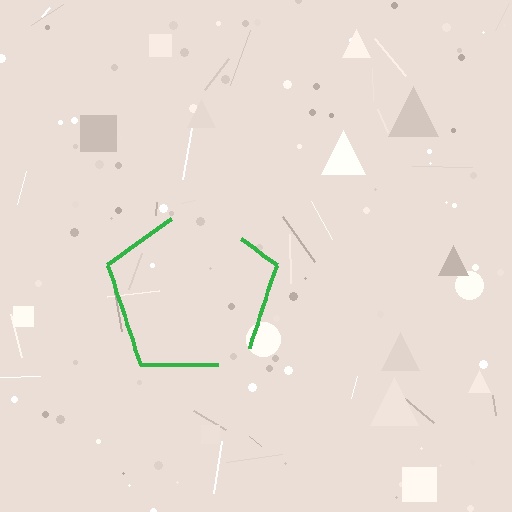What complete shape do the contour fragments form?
The contour fragments form a pentagon.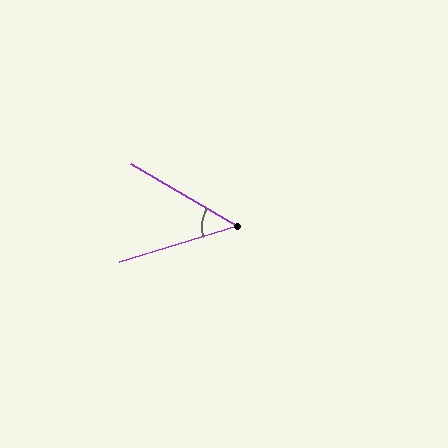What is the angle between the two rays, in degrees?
Approximately 47 degrees.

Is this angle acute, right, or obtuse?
It is acute.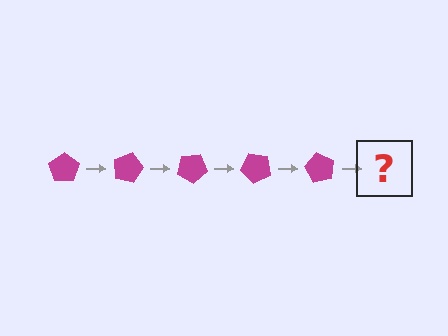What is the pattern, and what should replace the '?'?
The pattern is that the pentagon rotates 15 degrees each step. The '?' should be a magenta pentagon rotated 75 degrees.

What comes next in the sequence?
The next element should be a magenta pentagon rotated 75 degrees.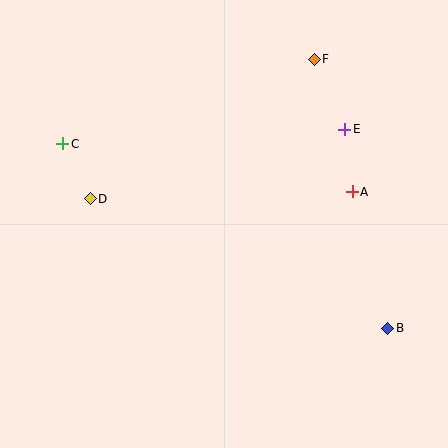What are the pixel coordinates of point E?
Point E is at (345, 129).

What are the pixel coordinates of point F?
Point F is at (314, 59).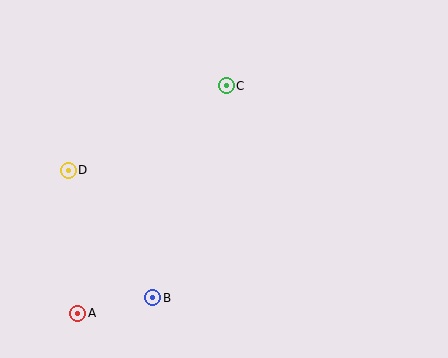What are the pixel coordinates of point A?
Point A is at (78, 313).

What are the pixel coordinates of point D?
Point D is at (68, 170).